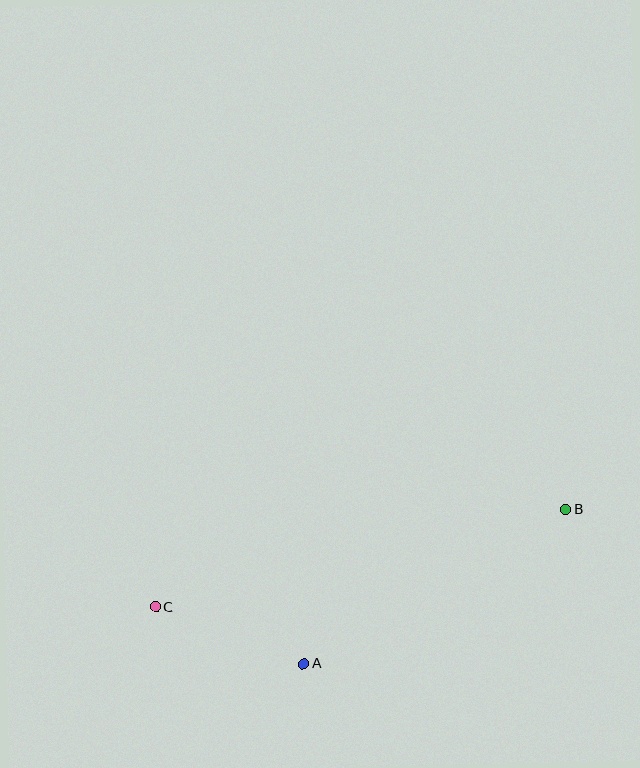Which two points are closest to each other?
Points A and C are closest to each other.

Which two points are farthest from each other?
Points B and C are farthest from each other.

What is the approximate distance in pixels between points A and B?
The distance between A and B is approximately 305 pixels.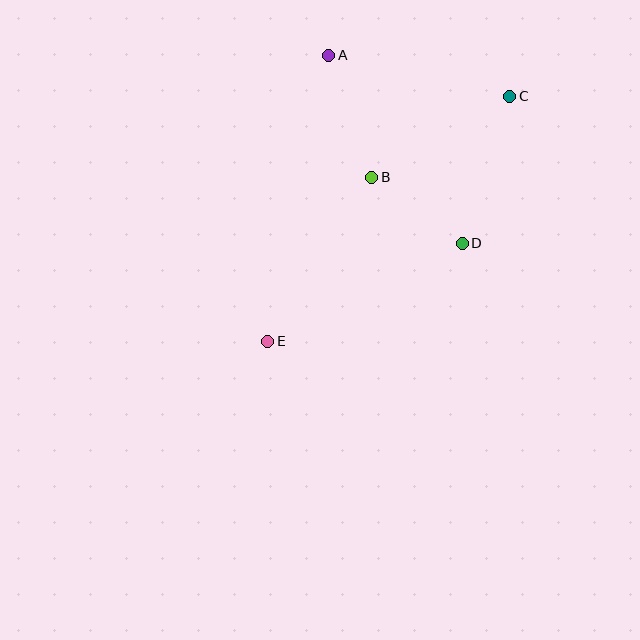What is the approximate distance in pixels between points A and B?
The distance between A and B is approximately 129 pixels.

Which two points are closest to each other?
Points B and D are closest to each other.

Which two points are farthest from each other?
Points C and E are farthest from each other.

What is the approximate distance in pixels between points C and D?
The distance between C and D is approximately 155 pixels.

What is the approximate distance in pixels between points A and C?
The distance between A and C is approximately 186 pixels.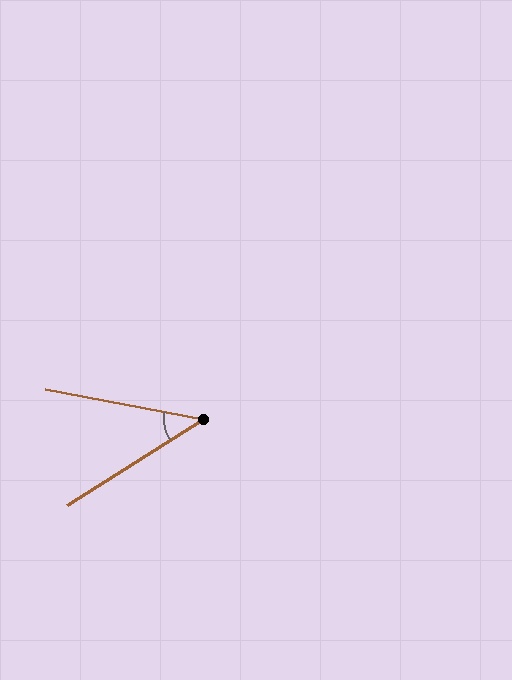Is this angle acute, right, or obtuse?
It is acute.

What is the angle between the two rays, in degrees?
Approximately 43 degrees.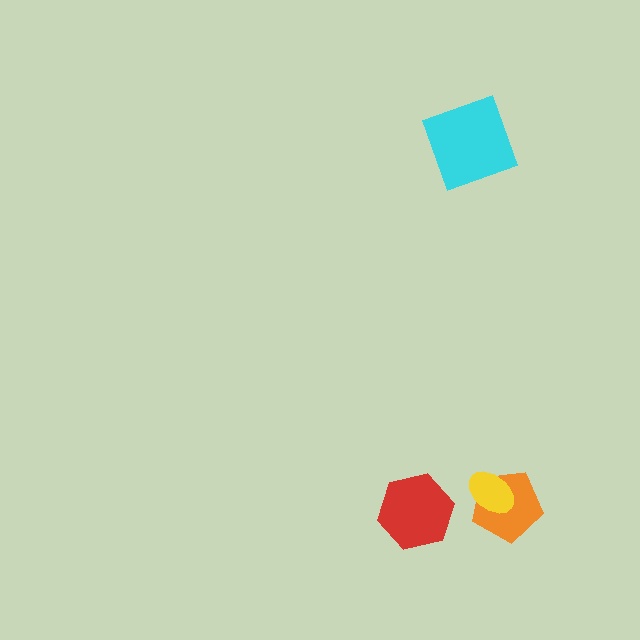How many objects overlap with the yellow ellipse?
1 object overlaps with the yellow ellipse.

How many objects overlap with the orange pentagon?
1 object overlaps with the orange pentagon.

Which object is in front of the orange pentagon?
The yellow ellipse is in front of the orange pentagon.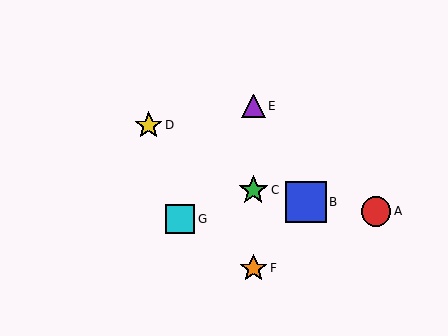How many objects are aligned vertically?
3 objects (C, E, F) are aligned vertically.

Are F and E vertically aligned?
Yes, both are at x≈253.